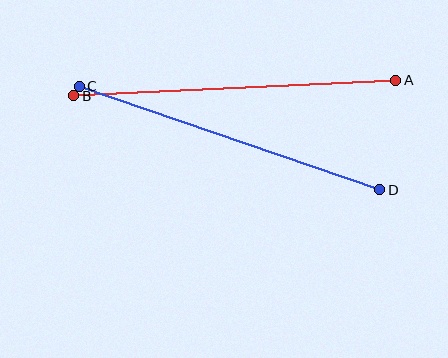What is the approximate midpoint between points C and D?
The midpoint is at approximately (230, 138) pixels.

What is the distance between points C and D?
The distance is approximately 318 pixels.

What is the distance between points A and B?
The distance is approximately 323 pixels.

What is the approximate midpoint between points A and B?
The midpoint is at approximately (235, 88) pixels.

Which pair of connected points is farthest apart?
Points A and B are farthest apart.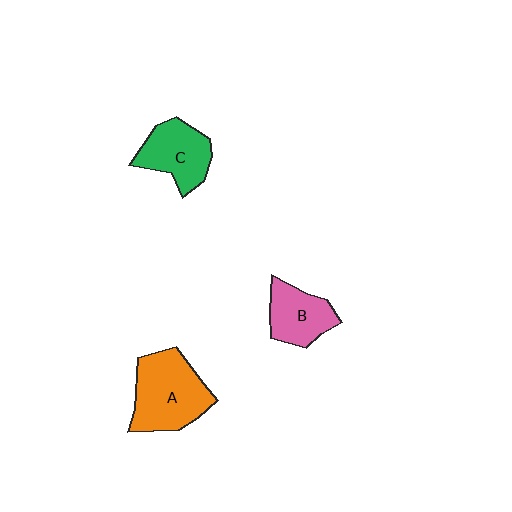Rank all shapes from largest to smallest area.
From largest to smallest: A (orange), C (green), B (pink).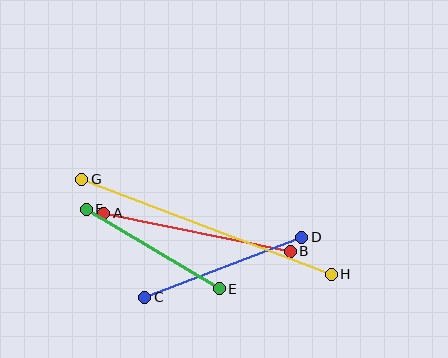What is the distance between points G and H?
The distance is approximately 267 pixels.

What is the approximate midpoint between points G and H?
The midpoint is at approximately (206, 227) pixels.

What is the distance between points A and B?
The distance is approximately 190 pixels.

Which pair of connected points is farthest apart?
Points G and H are farthest apart.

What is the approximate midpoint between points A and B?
The midpoint is at approximately (197, 232) pixels.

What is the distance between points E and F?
The distance is approximately 155 pixels.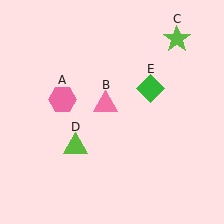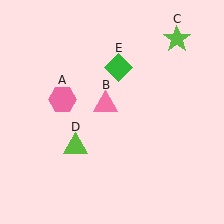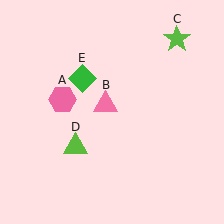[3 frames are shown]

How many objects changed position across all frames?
1 object changed position: green diamond (object E).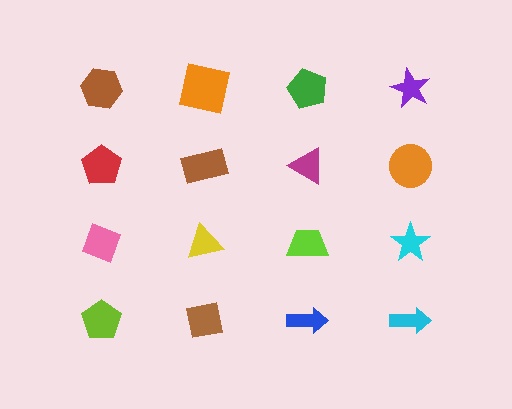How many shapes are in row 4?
4 shapes.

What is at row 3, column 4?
A cyan star.